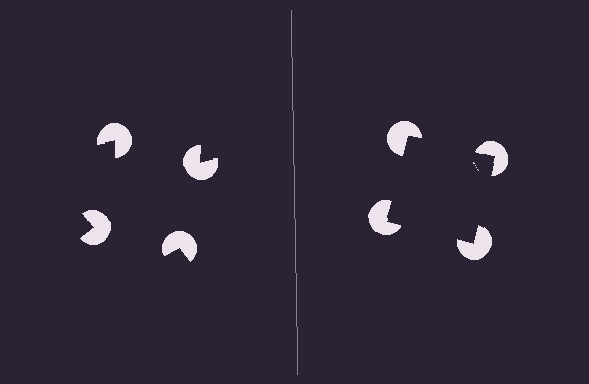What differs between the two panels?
The pac-man discs are positioned identically on both sides; only the wedge orientations differ. On the right they align to a square; on the left they are misaligned.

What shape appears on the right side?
An illusory square.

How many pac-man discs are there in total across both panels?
8 — 4 on each side.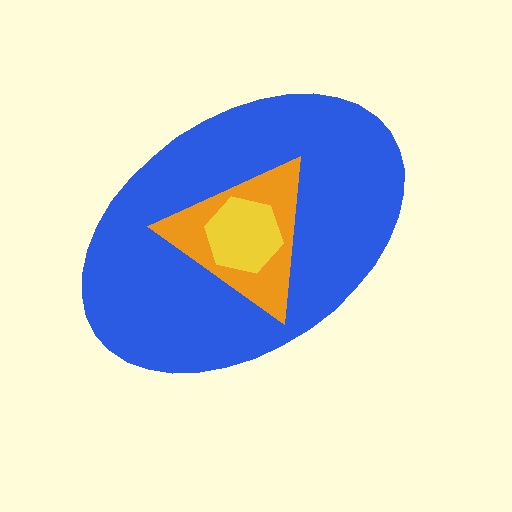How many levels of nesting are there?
3.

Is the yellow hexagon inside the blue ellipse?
Yes.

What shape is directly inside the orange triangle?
The yellow hexagon.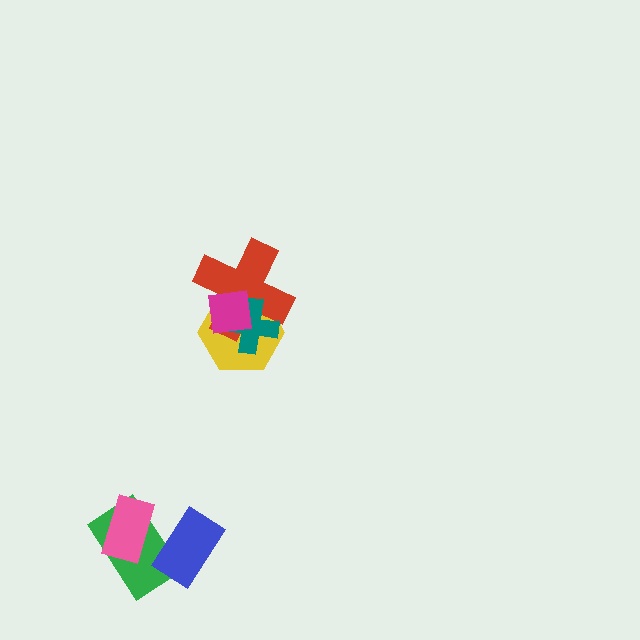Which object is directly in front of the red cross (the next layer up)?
The teal cross is directly in front of the red cross.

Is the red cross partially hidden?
Yes, it is partially covered by another shape.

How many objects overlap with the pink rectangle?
1 object overlaps with the pink rectangle.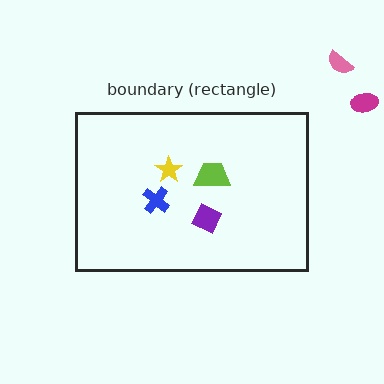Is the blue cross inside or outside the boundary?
Inside.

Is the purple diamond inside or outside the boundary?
Inside.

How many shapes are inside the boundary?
4 inside, 2 outside.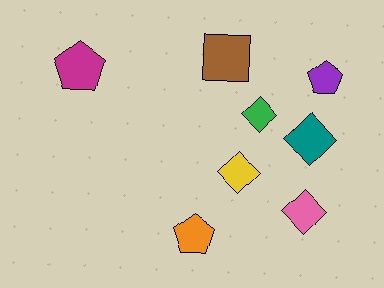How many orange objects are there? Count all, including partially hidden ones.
There is 1 orange object.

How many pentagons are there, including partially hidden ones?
There are 3 pentagons.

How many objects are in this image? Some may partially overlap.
There are 8 objects.